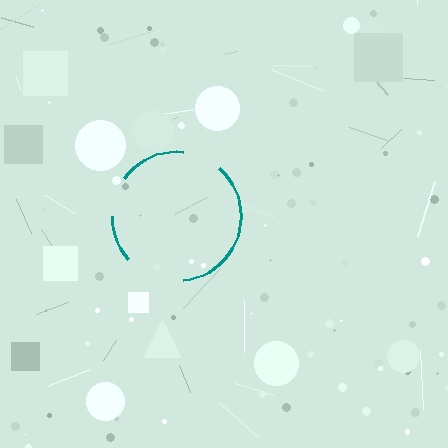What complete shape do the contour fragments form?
The contour fragments form a circle.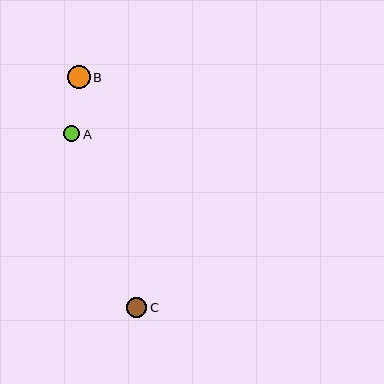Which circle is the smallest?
Circle A is the smallest with a size of approximately 16 pixels.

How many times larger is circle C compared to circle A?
Circle C is approximately 1.3 times the size of circle A.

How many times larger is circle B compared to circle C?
Circle B is approximately 1.2 times the size of circle C.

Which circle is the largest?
Circle B is the largest with a size of approximately 23 pixels.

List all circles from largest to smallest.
From largest to smallest: B, C, A.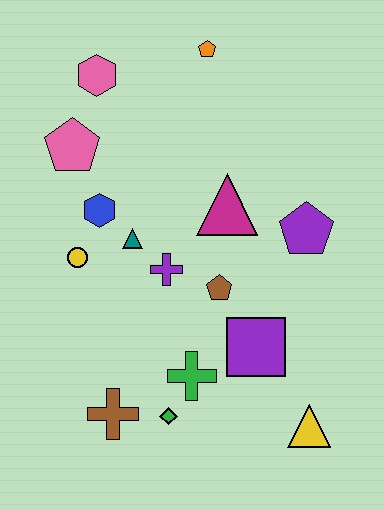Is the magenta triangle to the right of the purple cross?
Yes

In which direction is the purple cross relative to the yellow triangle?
The purple cross is above the yellow triangle.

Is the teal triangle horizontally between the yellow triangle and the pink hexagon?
Yes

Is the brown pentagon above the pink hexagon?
No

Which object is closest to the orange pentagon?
The pink hexagon is closest to the orange pentagon.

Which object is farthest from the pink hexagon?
The yellow triangle is farthest from the pink hexagon.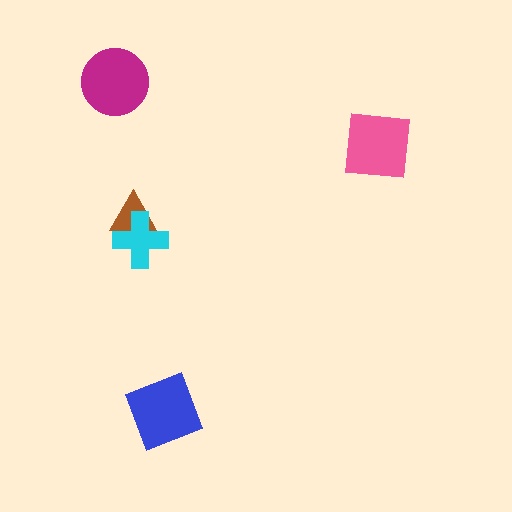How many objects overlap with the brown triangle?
1 object overlaps with the brown triangle.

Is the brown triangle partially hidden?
Yes, it is partially covered by another shape.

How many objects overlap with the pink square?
0 objects overlap with the pink square.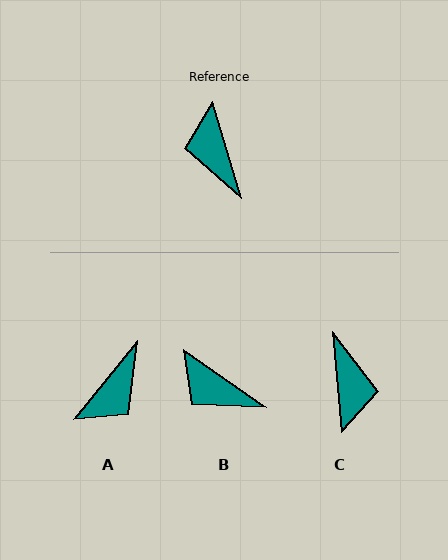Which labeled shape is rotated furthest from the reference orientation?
C, about 168 degrees away.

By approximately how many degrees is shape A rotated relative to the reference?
Approximately 125 degrees counter-clockwise.